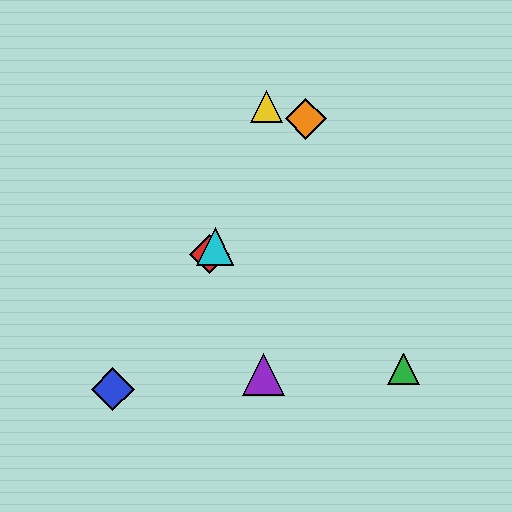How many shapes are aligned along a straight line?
4 shapes (the red diamond, the blue diamond, the orange diamond, the cyan triangle) are aligned along a straight line.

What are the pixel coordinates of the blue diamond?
The blue diamond is at (113, 389).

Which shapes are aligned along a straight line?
The red diamond, the blue diamond, the orange diamond, the cyan triangle are aligned along a straight line.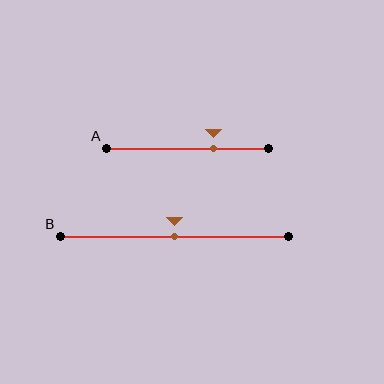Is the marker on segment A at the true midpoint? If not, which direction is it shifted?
No, the marker on segment A is shifted to the right by about 16% of the segment length.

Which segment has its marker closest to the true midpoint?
Segment B has its marker closest to the true midpoint.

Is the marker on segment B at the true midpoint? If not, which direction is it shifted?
Yes, the marker on segment B is at the true midpoint.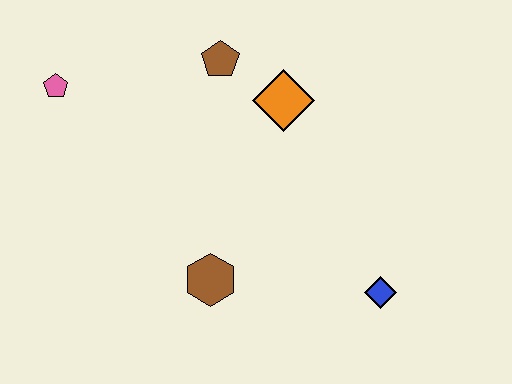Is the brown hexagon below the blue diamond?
No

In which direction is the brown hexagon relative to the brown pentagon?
The brown hexagon is below the brown pentagon.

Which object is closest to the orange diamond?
The brown pentagon is closest to the orange diamond.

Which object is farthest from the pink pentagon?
The blue diamond is farthest from the pink pentagon.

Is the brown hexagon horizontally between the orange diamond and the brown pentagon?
No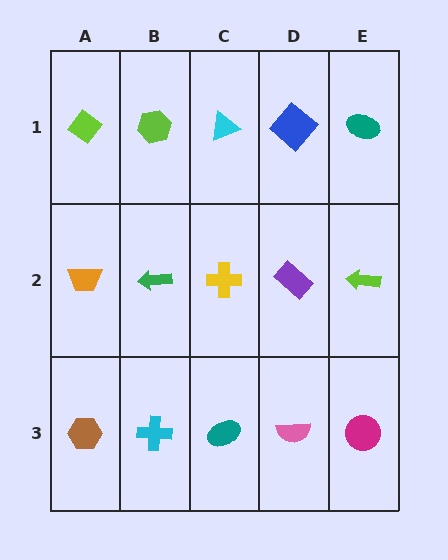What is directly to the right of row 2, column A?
A green arrow.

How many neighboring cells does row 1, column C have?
3.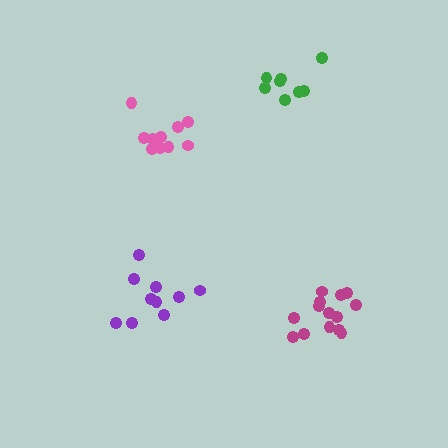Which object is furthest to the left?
The purple cluster is leftmost.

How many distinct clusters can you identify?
There are 4 distinct clusters.